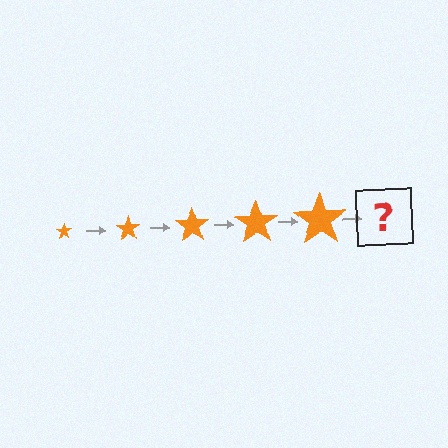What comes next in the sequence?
The next element should be an orange star, larger than the previous one.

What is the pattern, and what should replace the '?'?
The pattern is that the star gets progressively larger each step. The '?' should be an orange star, larger than the previous one.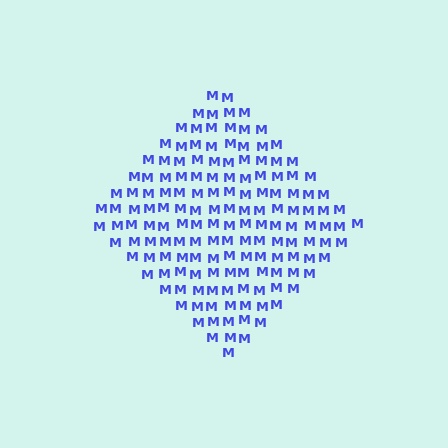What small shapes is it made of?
It is made of small letter M's.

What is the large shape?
The large shape is a diamond.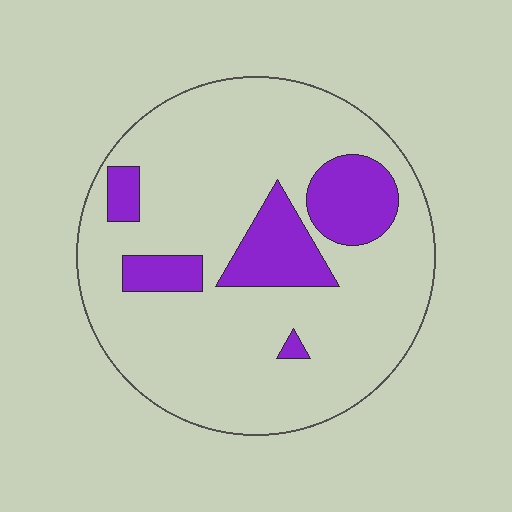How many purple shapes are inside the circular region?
5.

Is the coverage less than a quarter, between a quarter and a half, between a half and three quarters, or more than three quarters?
Less than a quarter.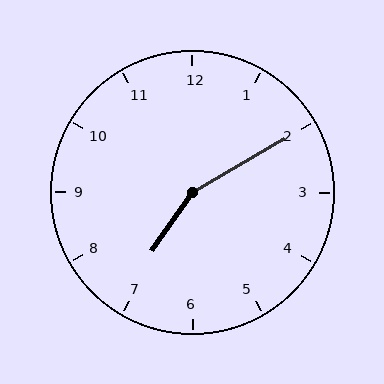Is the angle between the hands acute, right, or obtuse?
It is obtuse.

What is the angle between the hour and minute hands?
Approximately 155 degrees.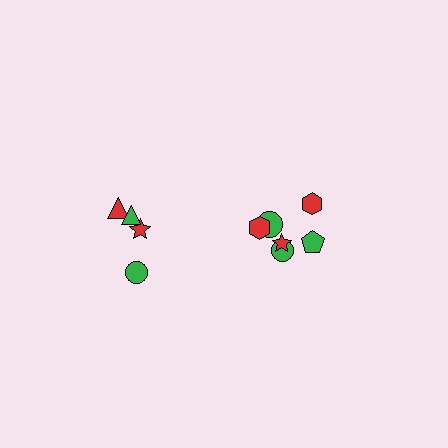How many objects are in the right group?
There are 6 objects.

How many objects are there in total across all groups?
There are 10 objects.